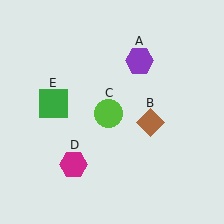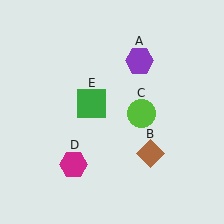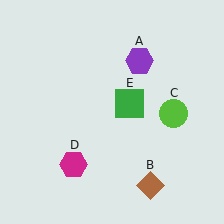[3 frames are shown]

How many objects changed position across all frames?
3 objects changed position: brown diamond (object B), lime circle (object C), green square (object E).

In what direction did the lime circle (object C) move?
The lime circle (object C) moved right.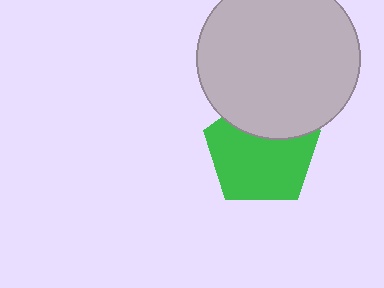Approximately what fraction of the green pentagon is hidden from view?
Roughly 30% of the green pentagon is hidden behind the light gray circle.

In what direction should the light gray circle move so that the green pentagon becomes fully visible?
The light gray circle should move up. That is the shortest direction to clear the overlap and leave the green pentagon fully visible.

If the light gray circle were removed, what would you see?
You would see the complete green pentagon.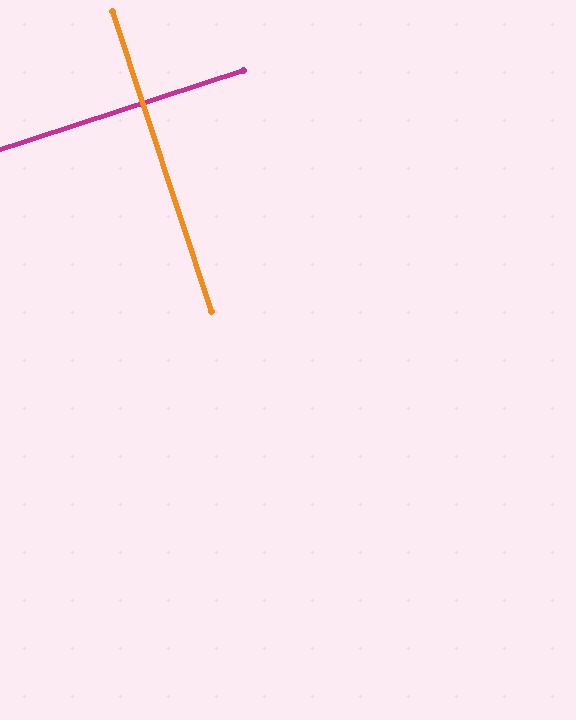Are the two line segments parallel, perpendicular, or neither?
Perpendicular — they meet at approximately 90°.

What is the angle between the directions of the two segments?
Approximately 90 degrees.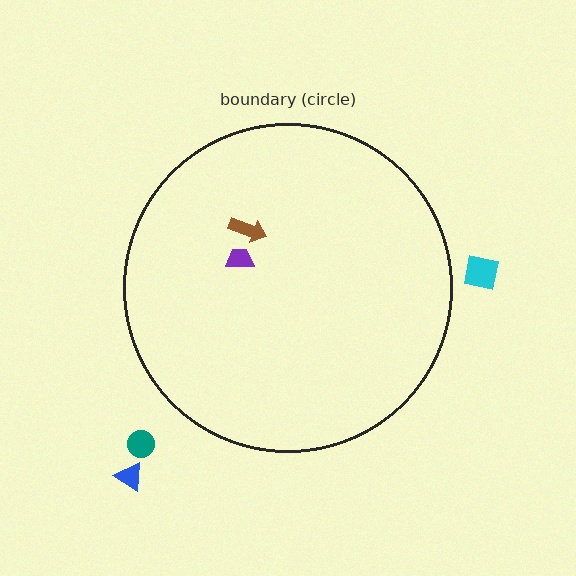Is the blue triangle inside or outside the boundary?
Outside.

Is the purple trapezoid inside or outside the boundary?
Inside.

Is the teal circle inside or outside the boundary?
Outside.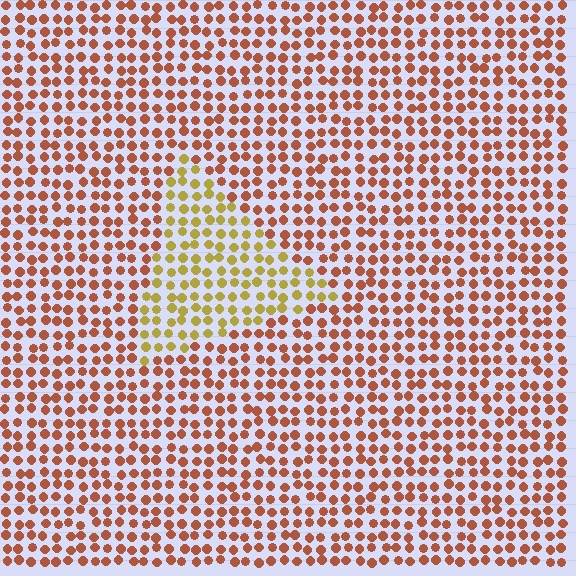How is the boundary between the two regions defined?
The boundary is defined purely by a slight shift in hue (about 43 degrees). Spacing, size, and orientation are identical on both sides.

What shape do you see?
I see a triangle.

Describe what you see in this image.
The image is filled with small brown elements in a uniform arrangement. A triangle-shaped region is visible where the elements are tinted to a slightly different hue, forming a subtle color boundary.